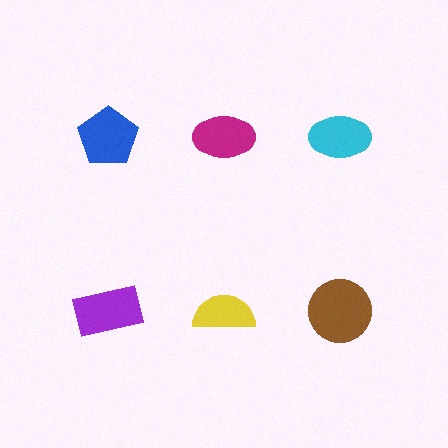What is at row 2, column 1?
A purple rectangle.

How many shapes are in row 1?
3 shapes.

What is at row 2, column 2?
A yellow semicircle.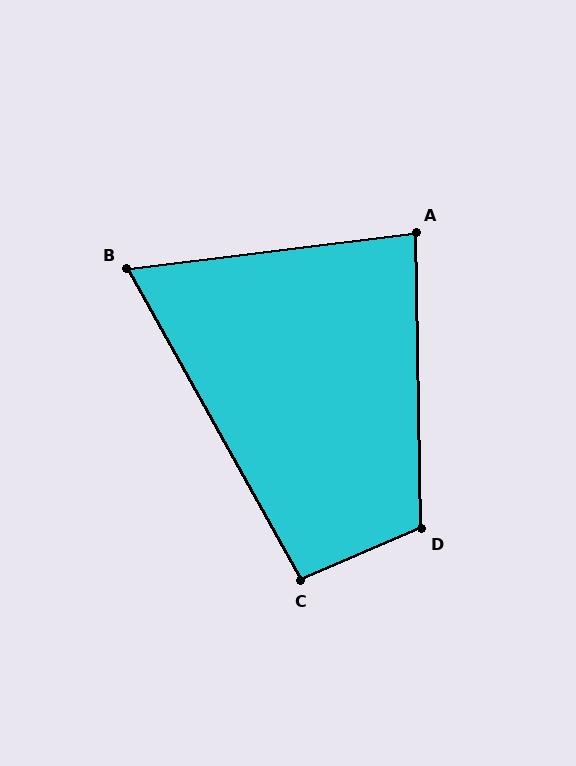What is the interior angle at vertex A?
Approximately 84 degrees (acute).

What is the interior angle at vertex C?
Approximately 96 degrees (obtuse).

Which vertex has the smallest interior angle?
B, at approximately 68 degrees.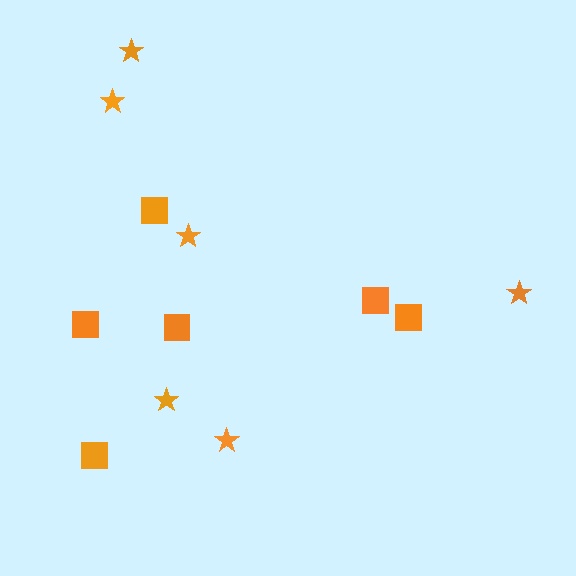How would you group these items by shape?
There are 2 groups: one group of stars (6) and one group of squares (6).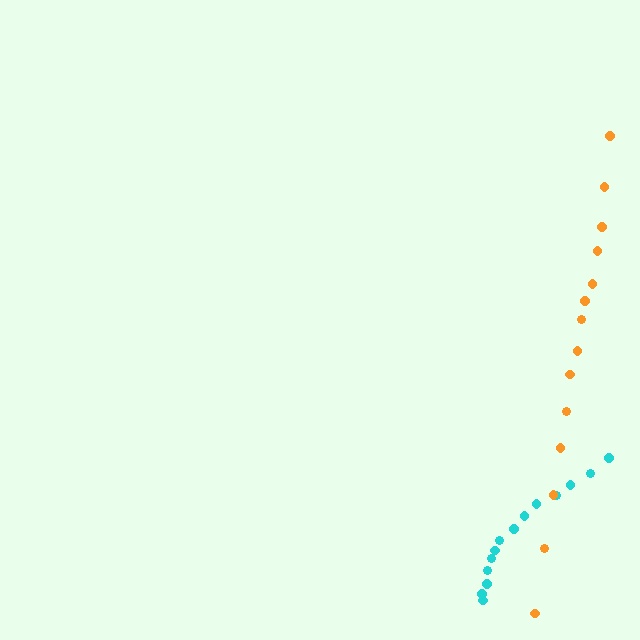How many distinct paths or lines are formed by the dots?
There are 2 distinct paths.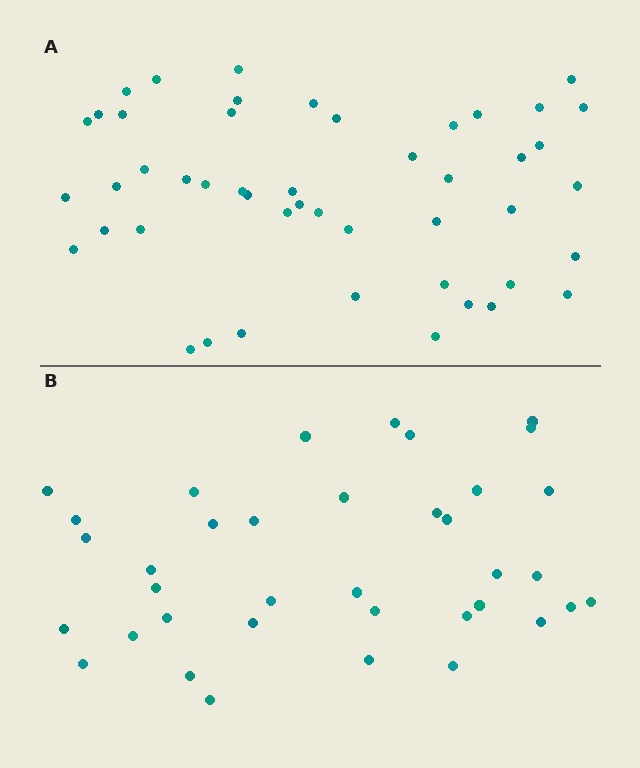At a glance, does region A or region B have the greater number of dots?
Region A (the top region) has more dots.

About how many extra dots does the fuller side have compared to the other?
Region A has roughly 12 or so more dots than region B.